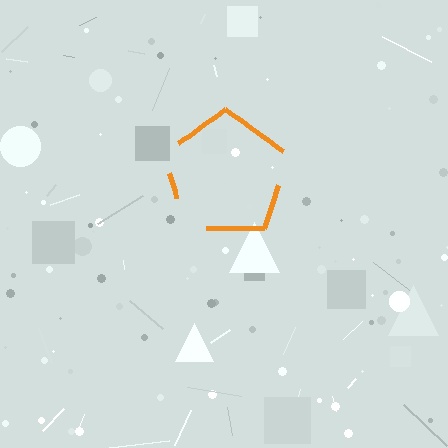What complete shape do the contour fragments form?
The contour fragments form a pentagon.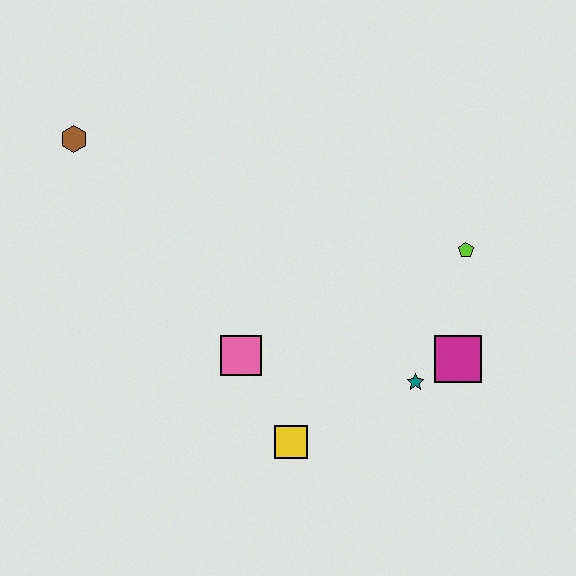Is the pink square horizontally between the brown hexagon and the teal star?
Yes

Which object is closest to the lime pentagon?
The magenta square is closest to the lime pentagon.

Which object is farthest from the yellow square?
The brown hexagon is farthest from the yellow square.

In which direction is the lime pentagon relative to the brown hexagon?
The lime pentagon is to the right of the brown hexagon.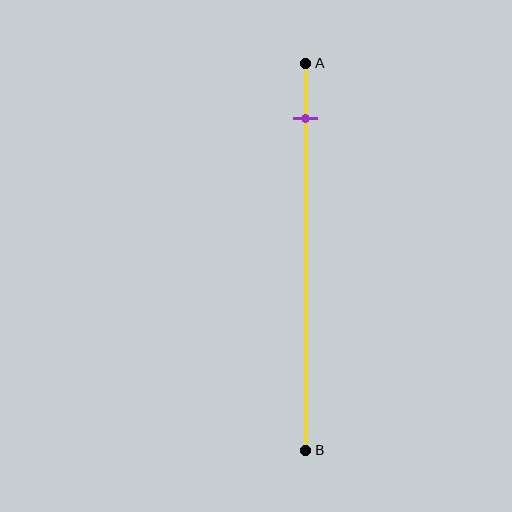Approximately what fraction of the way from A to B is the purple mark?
The purple mark is approximately 15% of the way from A to B.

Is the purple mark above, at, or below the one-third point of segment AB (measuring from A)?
The purple mark is above the one-third point of segment AB.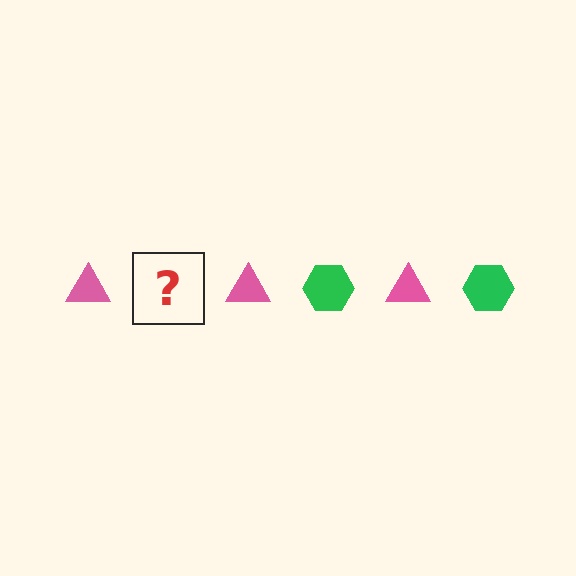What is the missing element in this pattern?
The missing element is a green hexagon.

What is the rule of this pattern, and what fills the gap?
The rule is that the pattern alternates between pink triangle and green hexagon. The gap should be filled with a green hexagon.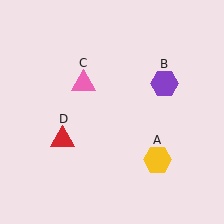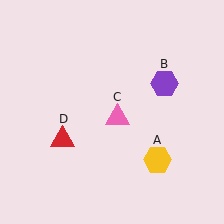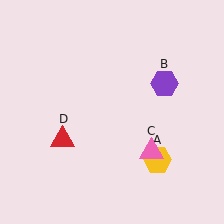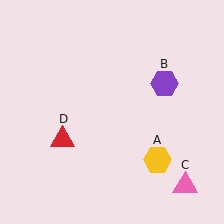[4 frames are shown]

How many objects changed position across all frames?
1 object changed position: pink triangle (object C).